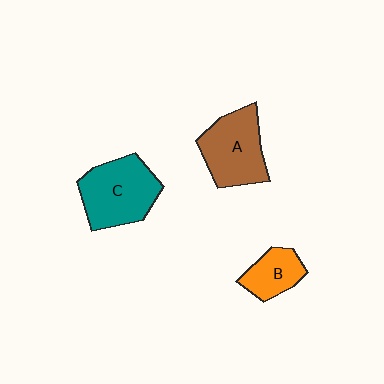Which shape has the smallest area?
Shape B (orange).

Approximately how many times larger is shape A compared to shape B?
Approximately 1.8 times.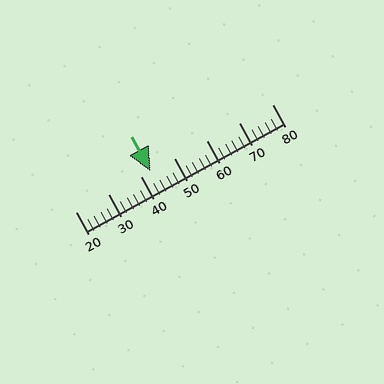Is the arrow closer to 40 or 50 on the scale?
The arrow is closer to 40.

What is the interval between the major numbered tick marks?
The major tick marks are spaced 10 units apart.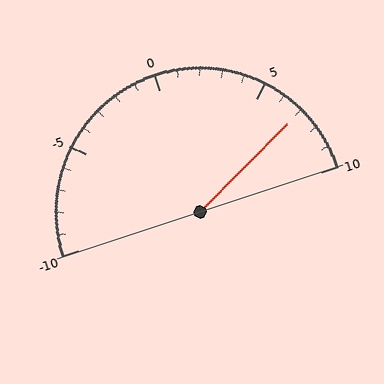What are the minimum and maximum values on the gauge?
The gauge ranges from -10 to 10.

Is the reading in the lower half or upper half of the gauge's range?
The reading is in the upper half of the range (-10 to 10).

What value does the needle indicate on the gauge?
The needle indicates approximately 7.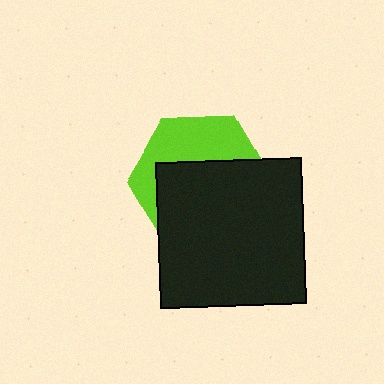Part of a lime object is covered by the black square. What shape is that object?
It is a hexagon.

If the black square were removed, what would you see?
You would see the complete lime hexagon.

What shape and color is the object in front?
The object in front is a black square.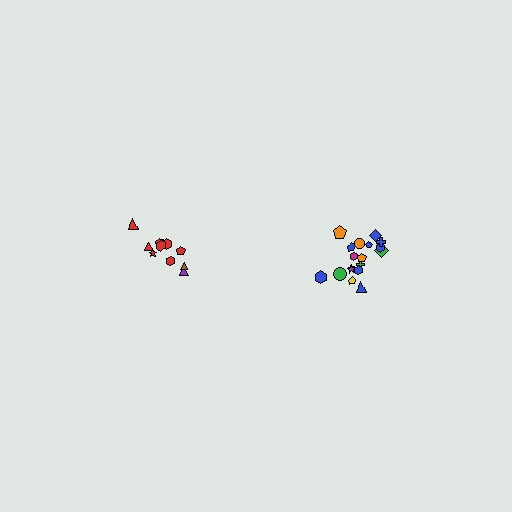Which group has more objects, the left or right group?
The right group.